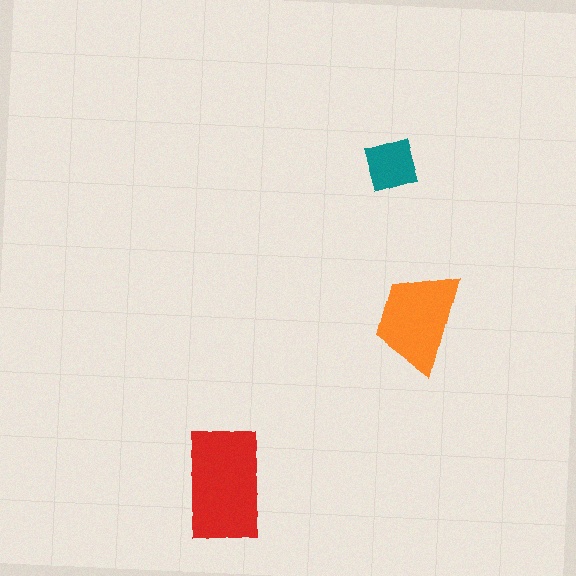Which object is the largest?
The red rectangle.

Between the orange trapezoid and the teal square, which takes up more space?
The orange trapezoid.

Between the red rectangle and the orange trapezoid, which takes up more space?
The red rectangle.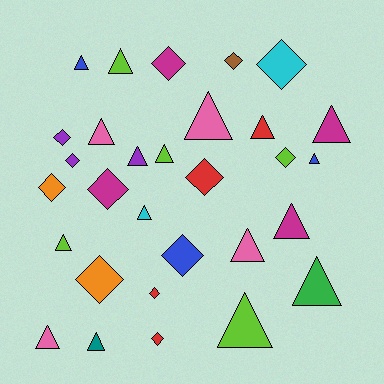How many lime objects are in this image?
There are 5 lime objects.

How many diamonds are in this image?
There are 13 diamonds.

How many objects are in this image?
There are 30 objects.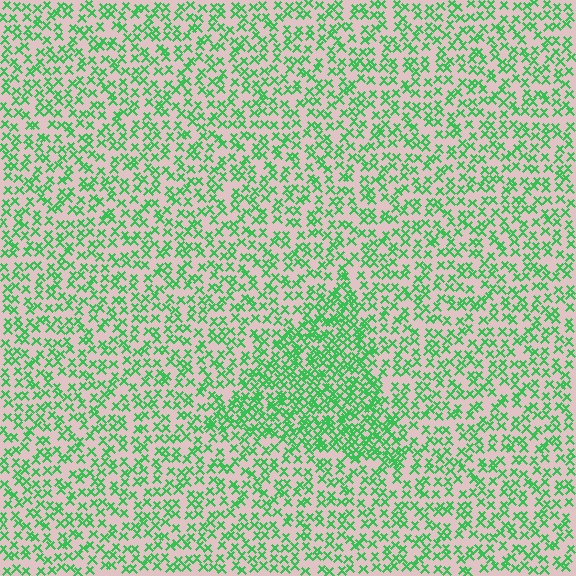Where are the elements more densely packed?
The elements are more densely packed inside the triangle boundary.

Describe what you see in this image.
The image contains small green elements arranged at two different densities. A triangle-shaped region is visible where the elements are more densely packed than the surrounding area.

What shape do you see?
I see a triangle.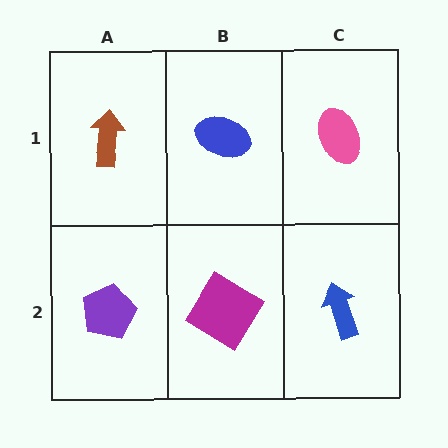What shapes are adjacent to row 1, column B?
A magenta diamond (row 2, column B), a brown arrow (row 1, column A), a pink ellipse (row 1, column C).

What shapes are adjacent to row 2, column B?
A blue ellipse (row 1, column B), a purple pentagon (row 2, column A), a blue arrow (row 2, column C).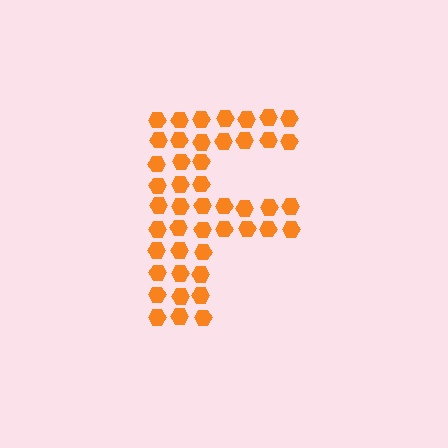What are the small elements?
The small elements are hexagons.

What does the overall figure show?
The overall figure shows the letter F.